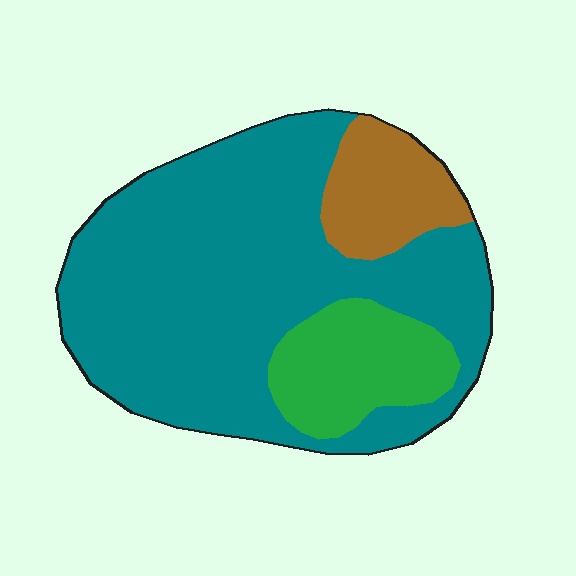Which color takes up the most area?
Teal, at roughly 70%.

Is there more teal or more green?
Teal.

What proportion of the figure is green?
Green takes up about one sixth (1/6) of the figure.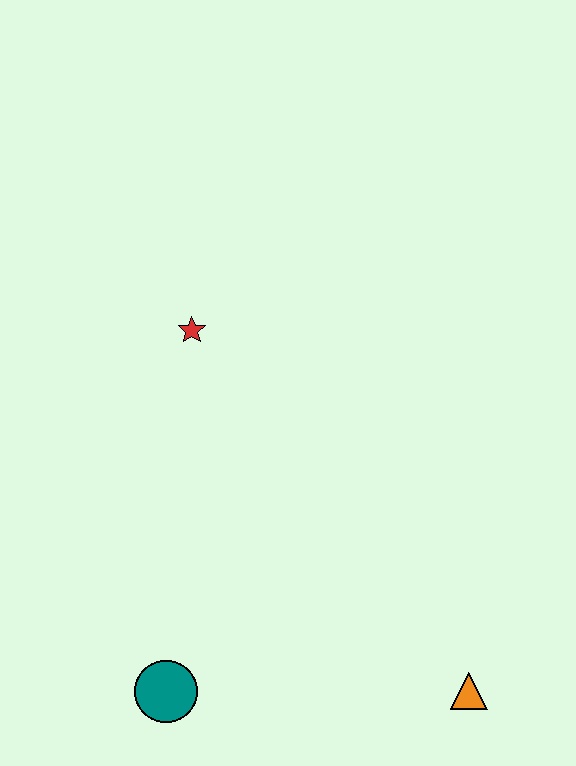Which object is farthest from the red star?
The orange triangle is farthest from the red star.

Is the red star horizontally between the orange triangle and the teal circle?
Yes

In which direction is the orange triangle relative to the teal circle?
The orange triangle is to the right of the teal circle.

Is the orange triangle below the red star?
Yes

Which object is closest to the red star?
The teal circle is closest to the red star.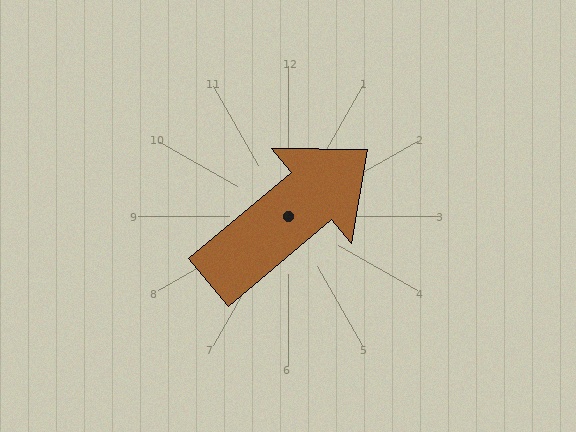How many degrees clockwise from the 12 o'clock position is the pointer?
Approximately 50 degrees.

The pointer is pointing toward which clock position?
Roughly 2 o'clock.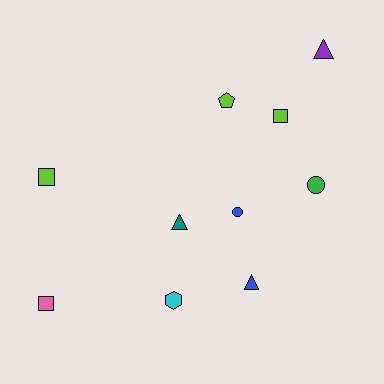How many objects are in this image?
There are 10 objects.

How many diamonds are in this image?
There are no diamonds.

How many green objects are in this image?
There is 1 green object.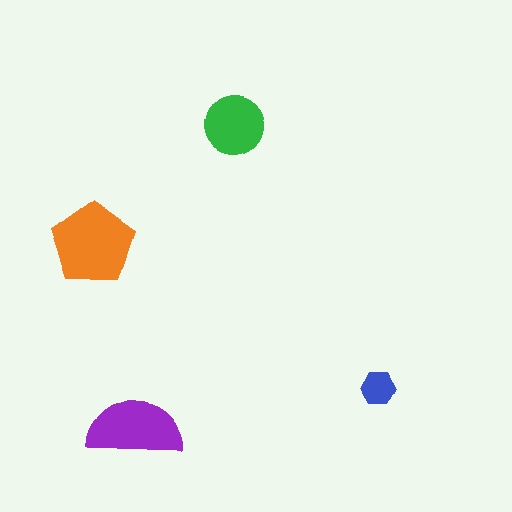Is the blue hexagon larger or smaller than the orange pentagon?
Smaller.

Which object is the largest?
The orange pentagon.